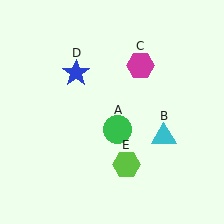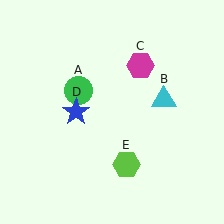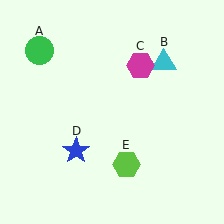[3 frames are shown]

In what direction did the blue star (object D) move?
The blue star (object D) moved down.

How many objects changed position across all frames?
3 objects changed position: green circle (object A), cyan triangle (object B), blue star (object D).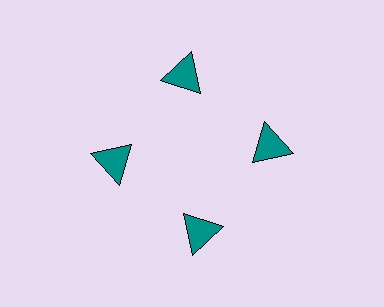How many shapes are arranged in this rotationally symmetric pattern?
There are 4 shapes, arranged in 4 groups of 1.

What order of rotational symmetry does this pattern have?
This pattern has 4-fold rotational symmetry.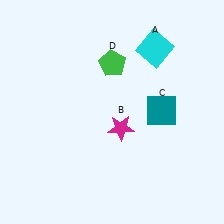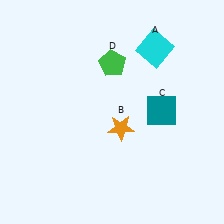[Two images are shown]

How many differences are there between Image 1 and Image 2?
There is 1 difference between the two images.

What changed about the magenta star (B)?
In Image 1, B is magenta. In Image 2, it changed to orange.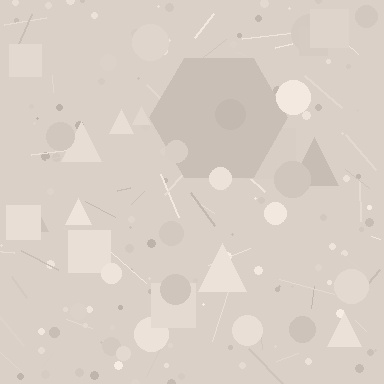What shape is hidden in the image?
A hexagon is hidden in the image.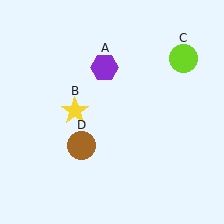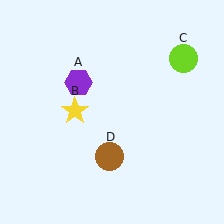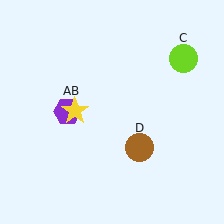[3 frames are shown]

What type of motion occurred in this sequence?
The purple hexagon (object A), brown circle (object D) rotated counterclockwise around the center of the scene.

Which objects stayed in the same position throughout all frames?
Yellow star (object B) and lime circle (object C) remained stationary.